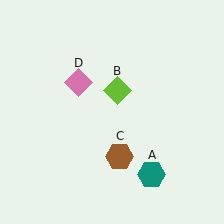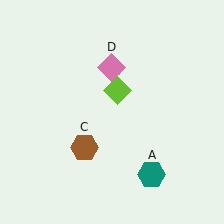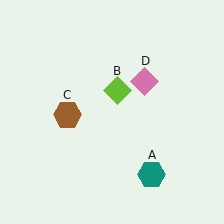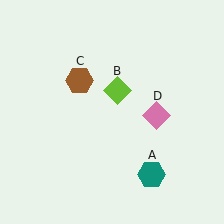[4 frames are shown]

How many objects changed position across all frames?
2 objects changed position: brown hexagon (object C), pink diamond (object D).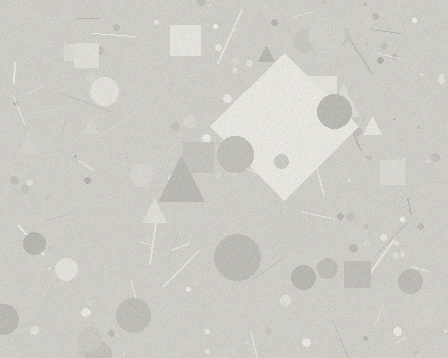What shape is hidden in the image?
A diamond is hidden in the image.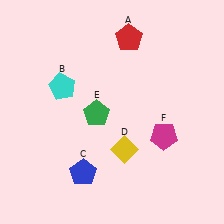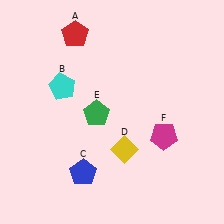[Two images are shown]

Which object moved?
The red pentagon (A) moved left.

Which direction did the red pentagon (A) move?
The red pentagon (A) moved left.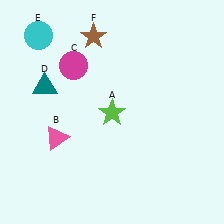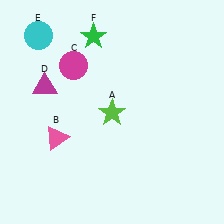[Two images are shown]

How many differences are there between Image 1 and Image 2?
There are 2 differences between the two images.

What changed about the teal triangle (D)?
In Image 1, D is teal. In Image 2, it changed to magenta.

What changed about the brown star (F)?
In Image 1, F is brown. In Image 2, it changed to green.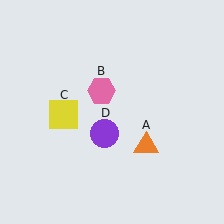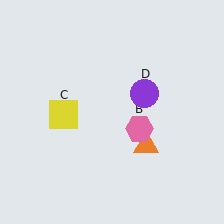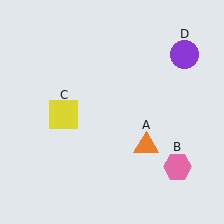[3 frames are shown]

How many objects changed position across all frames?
2 objects changed position: pink hexagon (object B), purple circle (object D).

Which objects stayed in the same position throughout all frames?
Orange triangle (object A) and yellow square (object C) remained stationary.